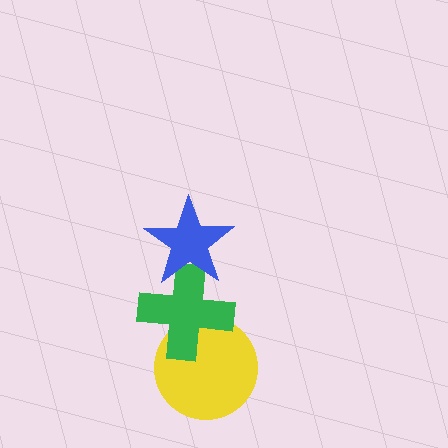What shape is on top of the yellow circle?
The green cross is on top of the yellow circle.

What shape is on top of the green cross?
The blue star is on top of the green cross.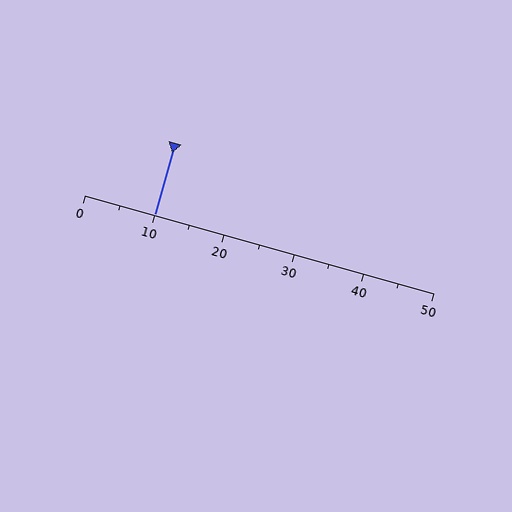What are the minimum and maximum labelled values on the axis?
The axis runs from 0 to 50.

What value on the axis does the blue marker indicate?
The marker indicates approximately 10.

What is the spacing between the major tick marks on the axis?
The major ticks are spaced 10 apart.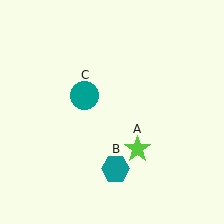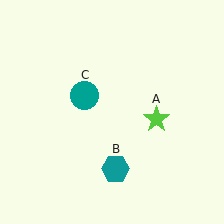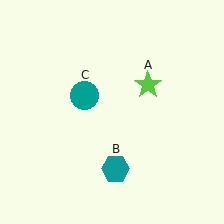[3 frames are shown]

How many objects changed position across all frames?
1 object changed position: lime star (object A).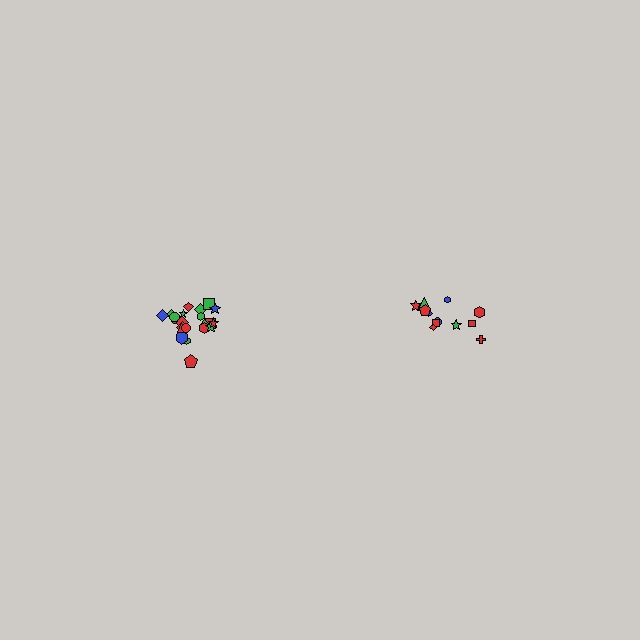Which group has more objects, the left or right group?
The left group.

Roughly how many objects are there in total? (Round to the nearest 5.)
Roughly 35 objects in total.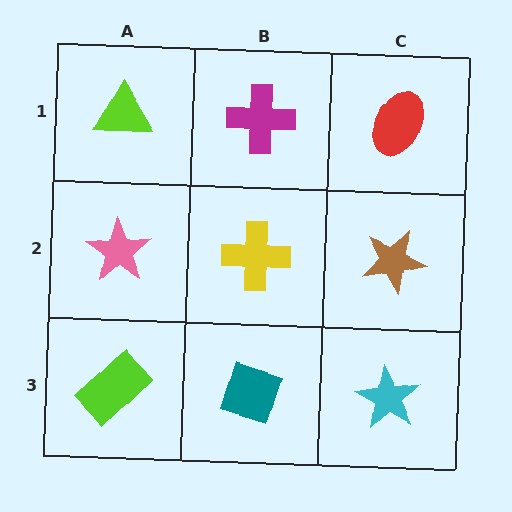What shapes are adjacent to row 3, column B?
A yellow cross (row 2, column B), a lime rectangle (row 3, column A), a cyan star (row 3, column C).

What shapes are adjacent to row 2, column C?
A red ellipse (row 1, column C), a cyan star (row 3, column C), a yellow cross (row 2, column B).